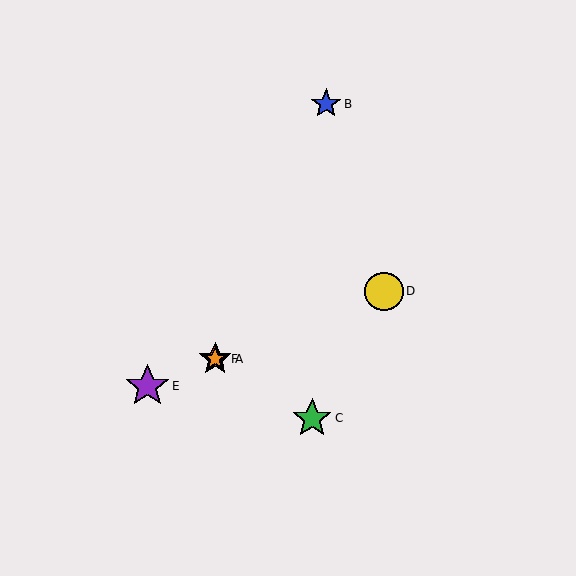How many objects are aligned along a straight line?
4 objects (A, D, E, F) are aligned along a straight line.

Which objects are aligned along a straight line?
Objects A, D, E, F are aligned along a straight line.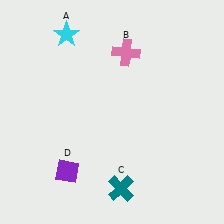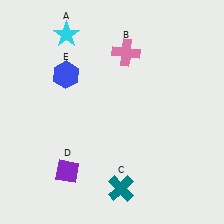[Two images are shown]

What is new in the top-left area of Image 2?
A blue hexagon (E) was added in the top-left area of Image 2.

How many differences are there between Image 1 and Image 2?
There is 1 difference between the two images.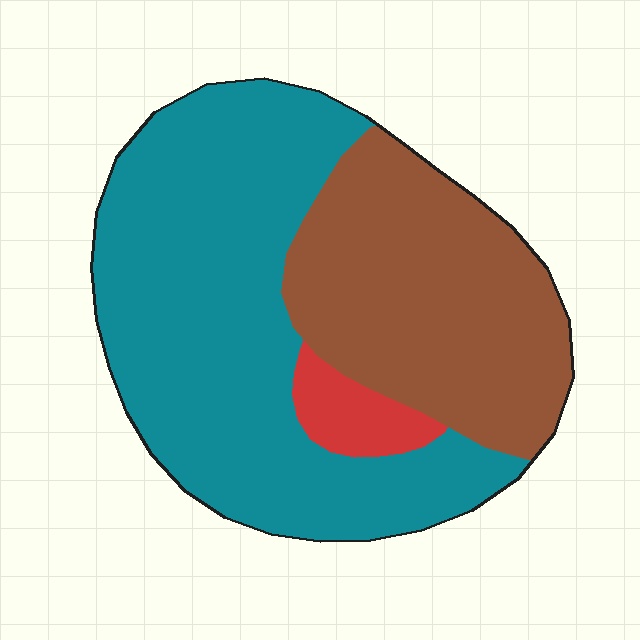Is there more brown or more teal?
Teal.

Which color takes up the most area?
Teal, at roughly 60%.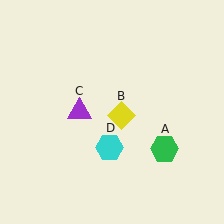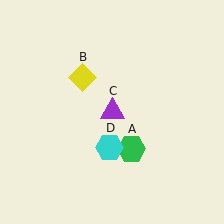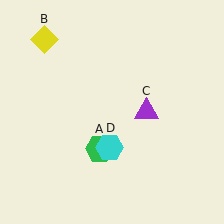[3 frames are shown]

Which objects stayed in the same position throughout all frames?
Cyan hexagon (object D) remained stationary.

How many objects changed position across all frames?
3 objects changed position: green hexagon (object A), yellow diamond (object B), purple triangle (object C).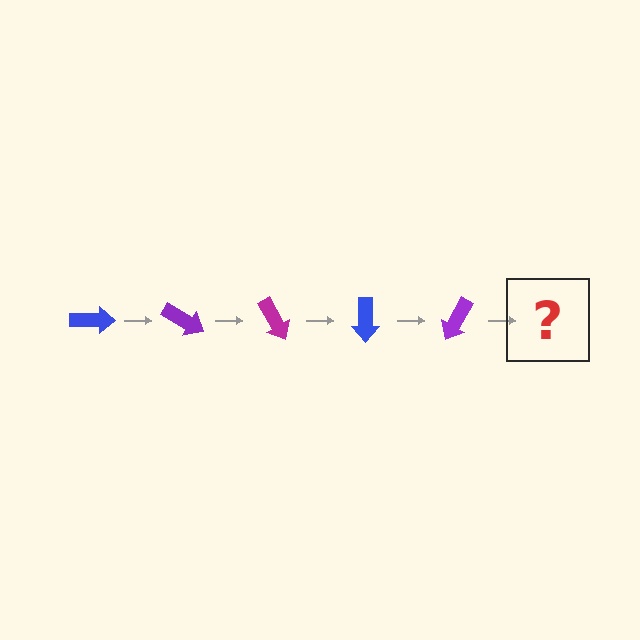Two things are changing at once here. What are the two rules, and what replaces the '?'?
The two rules are that it rotates 30 degrees each step and the color cycles through blue, purple, and magenta. The '?' should be a magenta arrow, rotated 150 degrees from the start.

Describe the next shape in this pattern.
It should be a magenta arrow, rotated 150 degrees from the start.